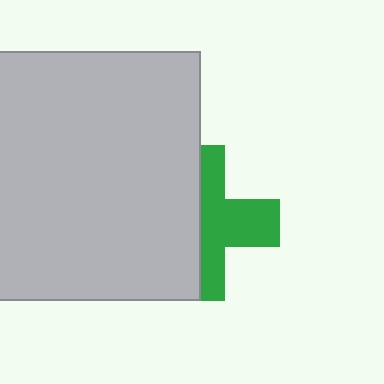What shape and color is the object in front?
The object in front is a light gray square.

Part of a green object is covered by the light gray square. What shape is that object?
It is a cross.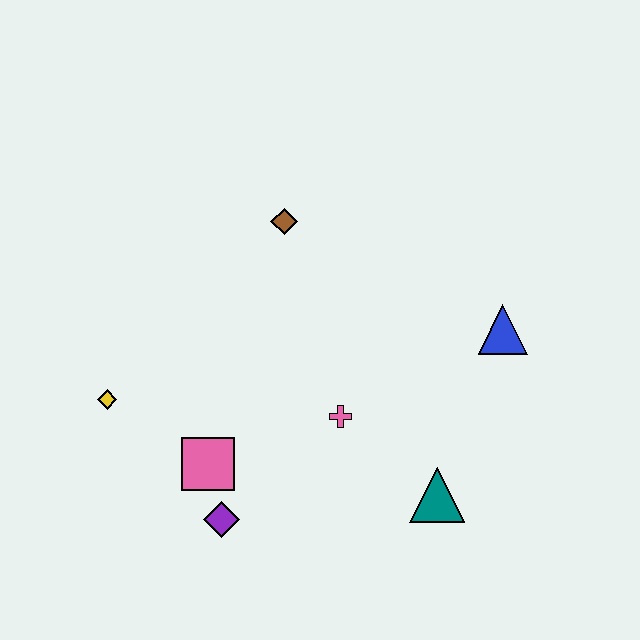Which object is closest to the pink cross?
The teal triangle is closest to the pink cross.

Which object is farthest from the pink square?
The blue triangle is farthest from the pink square.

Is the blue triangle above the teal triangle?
Yes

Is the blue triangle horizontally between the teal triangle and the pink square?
No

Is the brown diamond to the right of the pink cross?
No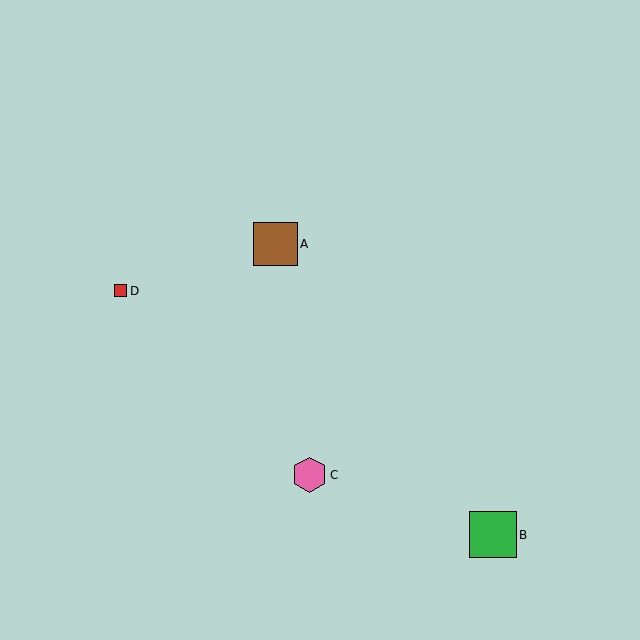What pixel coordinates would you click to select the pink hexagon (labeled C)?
Click at (309, 475) to select the pink hexagon C.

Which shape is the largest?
The green square (labeled B) is the largest.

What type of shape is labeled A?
Shape A is a brown square.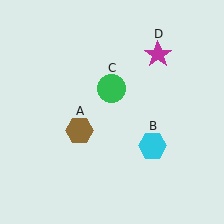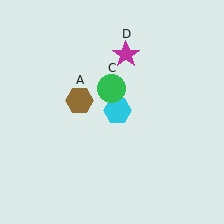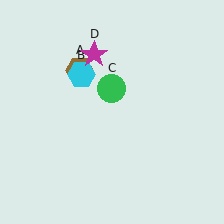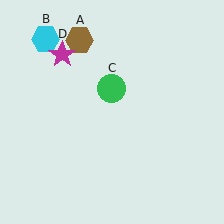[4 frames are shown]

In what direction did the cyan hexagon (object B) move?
The cyan hexagon (object B) moved up and to the left.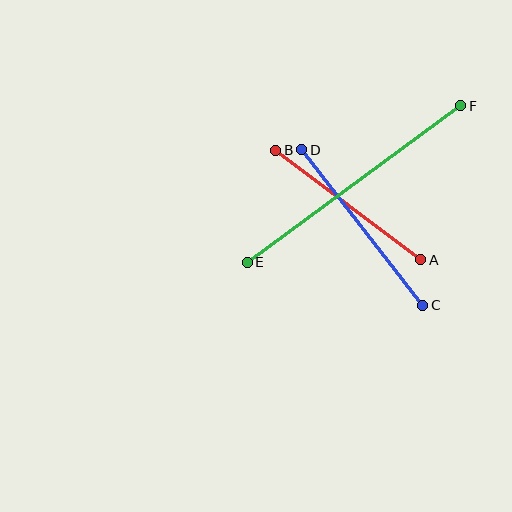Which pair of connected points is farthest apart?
Points E and F are farthest apart.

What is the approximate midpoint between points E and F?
The midpoint is at approximately (354, 184) pixels.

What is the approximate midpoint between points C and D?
The midpoint is at approximately (362, 227) pixels.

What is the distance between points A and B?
The distance is approximately 182 pixels.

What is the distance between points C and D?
The distance is approximately 197 pixels.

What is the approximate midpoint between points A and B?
The midpoint is at approximately (348, 205) pixels.